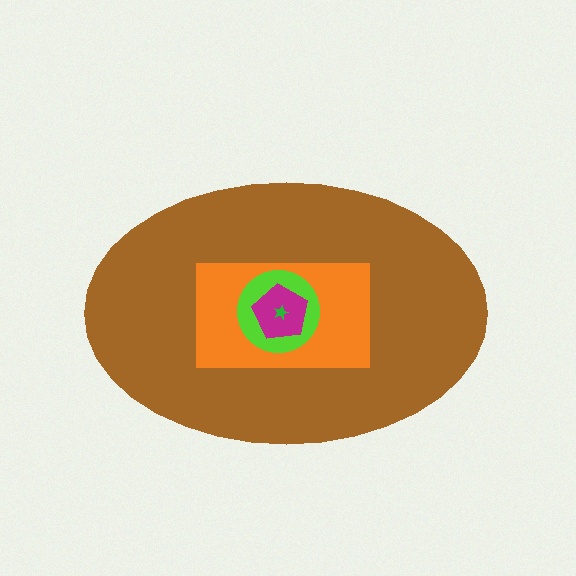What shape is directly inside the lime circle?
The magenta pentagon.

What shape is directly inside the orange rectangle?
The lime circle.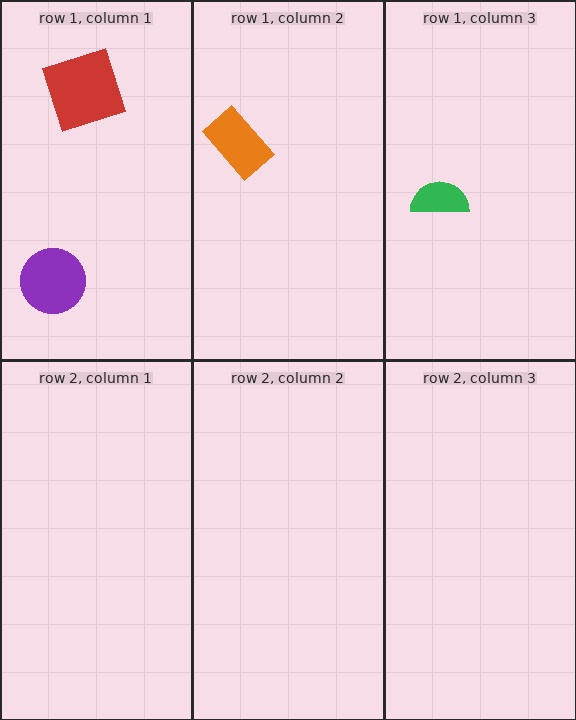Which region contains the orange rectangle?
The row 1, column 2 region.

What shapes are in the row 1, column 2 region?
The orange rectangle.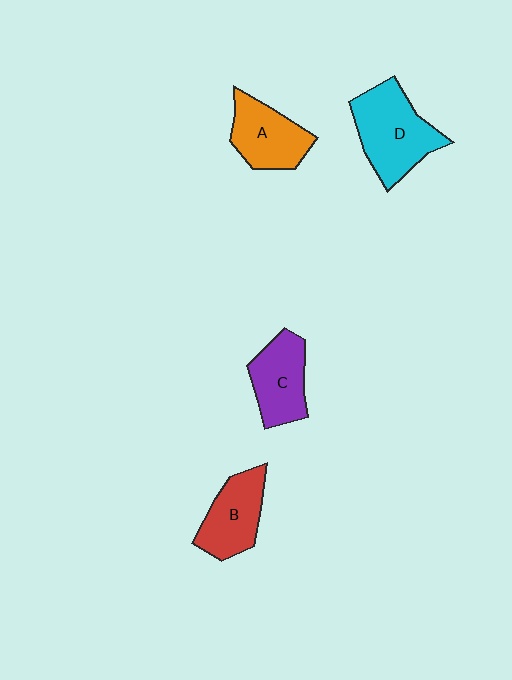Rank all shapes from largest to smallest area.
From largest to smallest: D (cyan), A (orange), B (red), C (purple).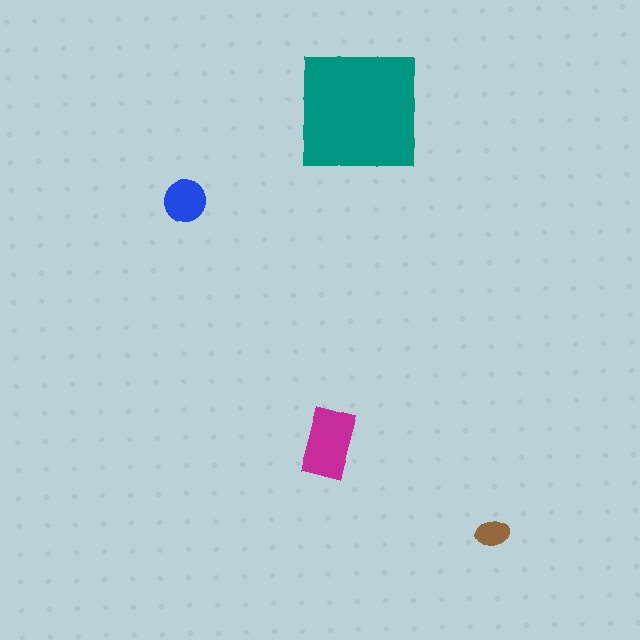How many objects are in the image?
There are 4 objects in the image.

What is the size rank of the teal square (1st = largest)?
1st.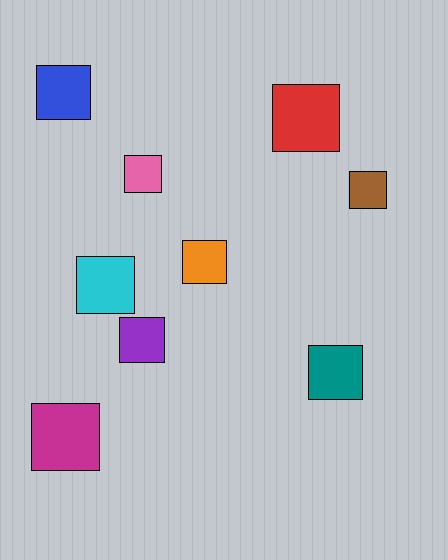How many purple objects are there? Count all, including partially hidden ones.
There is 1 purple object.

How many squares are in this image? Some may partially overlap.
There are 9 squares.